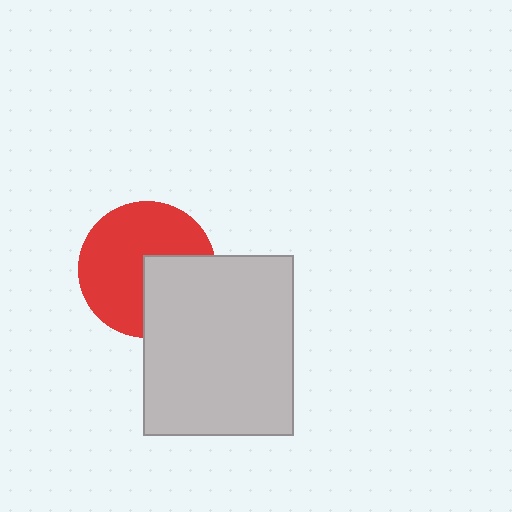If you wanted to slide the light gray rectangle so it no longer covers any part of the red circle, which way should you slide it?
Slide it toward the lower-right — that is the most direct way to separate the two shapes.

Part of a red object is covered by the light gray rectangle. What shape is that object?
It is a circle.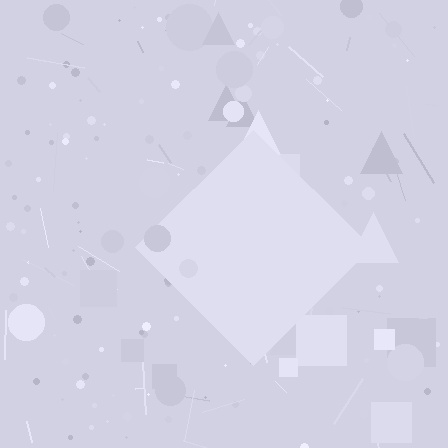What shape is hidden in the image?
A diamond is hidden in the image.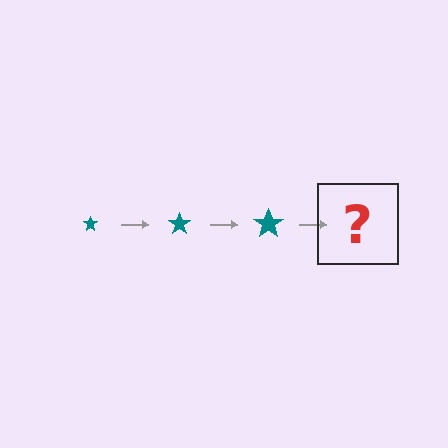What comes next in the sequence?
The next element should be a teal star, larger than the previous one.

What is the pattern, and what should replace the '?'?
The pattern is that the star gets progressively larger each step. The '?' should be a teal star, larger than the previous one.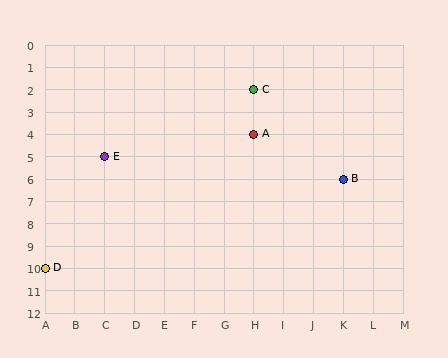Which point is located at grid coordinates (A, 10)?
Point D is at (A, 10).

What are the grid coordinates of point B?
Point B is at grid coordinates (K, 6).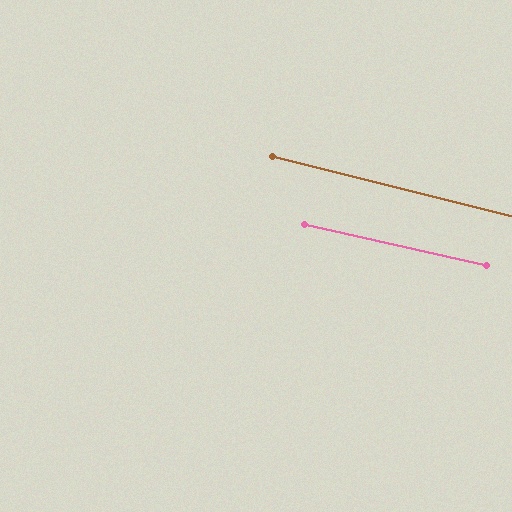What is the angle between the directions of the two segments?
Approximately 1 degree.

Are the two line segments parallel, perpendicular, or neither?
Parallel — their directions differ by only 1.2°.